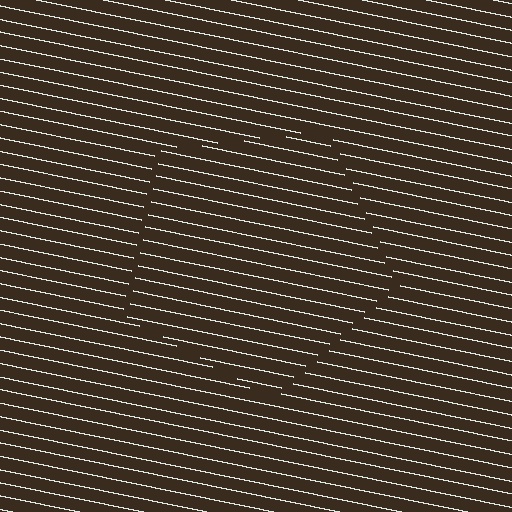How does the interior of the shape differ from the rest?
The interior of the shape contains the same grating, shifted by half a period — the contour is defined by the phase discontinuity where line-ends from the inner and outer gratings abut.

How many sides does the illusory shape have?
5 sides — the line-ends trace a pentagon.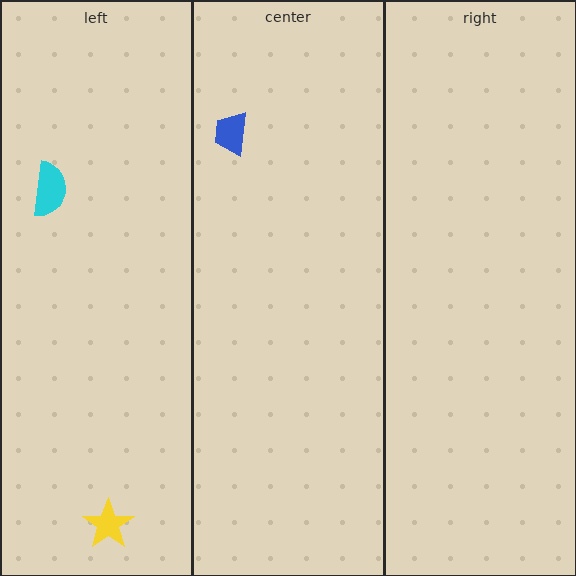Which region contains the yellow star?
The left region.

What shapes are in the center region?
The blue trapezoid.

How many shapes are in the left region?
2.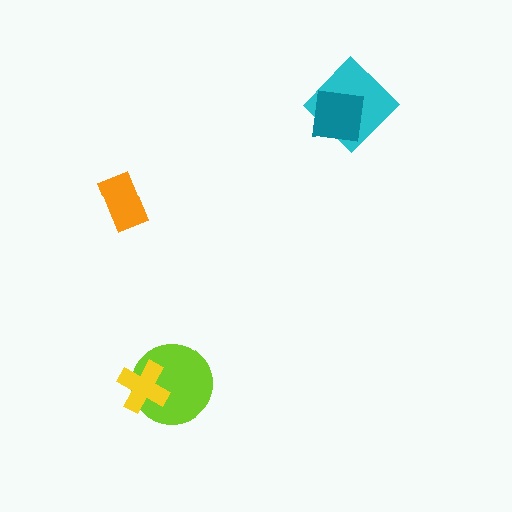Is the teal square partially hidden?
No, no other shape covers it.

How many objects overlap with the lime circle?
1 object overlaps with the lime circle.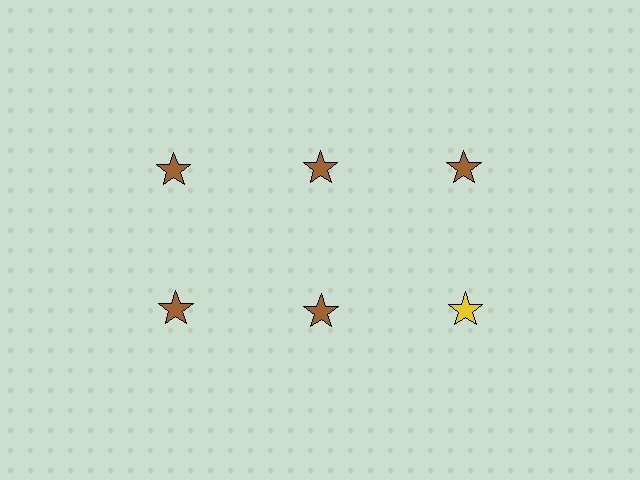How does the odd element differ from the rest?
It has a different color: yellow instead of brown.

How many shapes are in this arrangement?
There are 6 shapes arranged in a grid pattern.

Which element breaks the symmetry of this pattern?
The yellow star in the second row, center column breaks the symmetry. All other shapes are brown stars.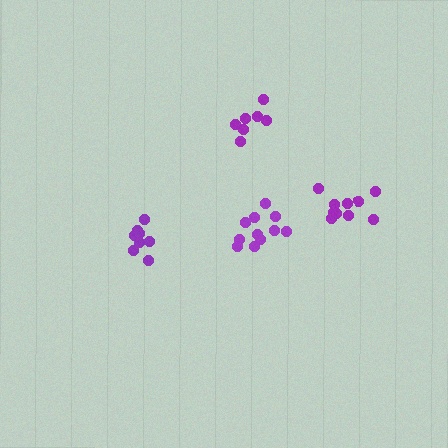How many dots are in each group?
Group 1: 9 dots, Group 2: 10 dots, Group 3: 11 dots, Group 4: 7 dots (37 total).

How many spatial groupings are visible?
There are 4 spatial groupings.